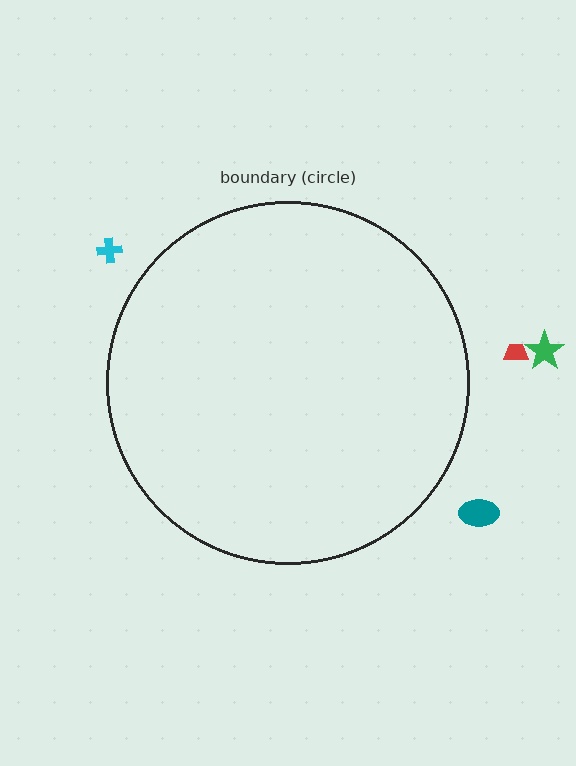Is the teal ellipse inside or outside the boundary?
Outside.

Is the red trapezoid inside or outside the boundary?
Outside.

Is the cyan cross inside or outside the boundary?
Outside.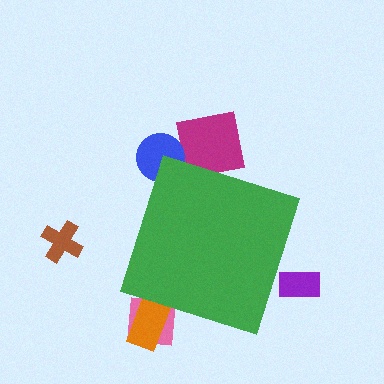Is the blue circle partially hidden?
Yes, the blue circle is partially hidden behind the green diamond.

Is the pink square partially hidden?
Yes, the pink square is partially hidden behind the green diamond.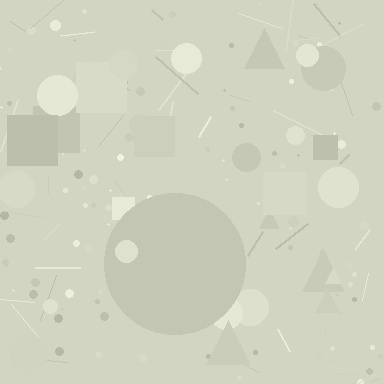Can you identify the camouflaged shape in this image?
The camouflaged shape is a circle.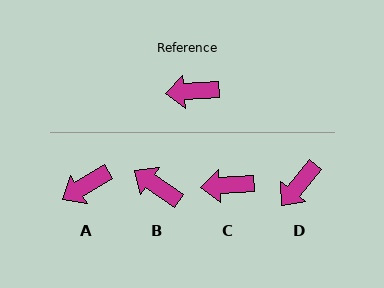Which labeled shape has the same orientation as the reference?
C.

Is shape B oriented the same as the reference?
No, it is off by about 39 degrees.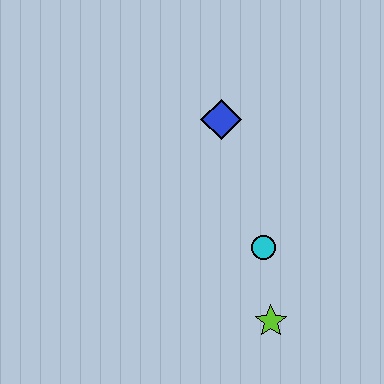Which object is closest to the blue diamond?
The cyan circle is closest to the blue diamond.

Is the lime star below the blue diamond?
Yes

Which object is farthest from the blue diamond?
The lime star is farthest from the blue diamond.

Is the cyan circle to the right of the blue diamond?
Yes